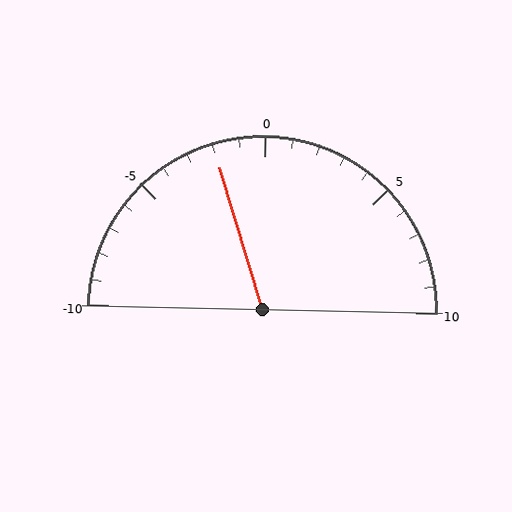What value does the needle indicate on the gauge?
The needle indicates approximately -2.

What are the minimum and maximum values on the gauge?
The gauge ranges from -10 to 10.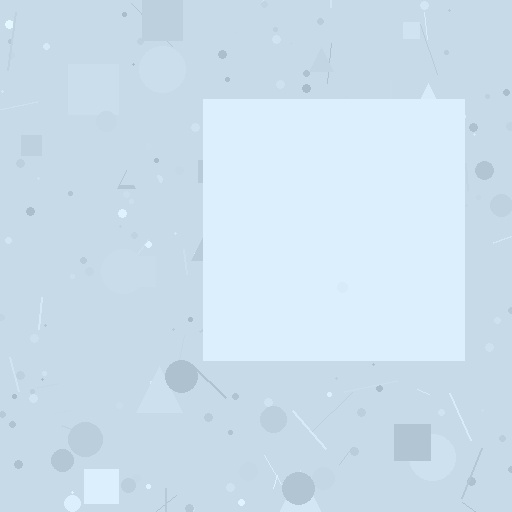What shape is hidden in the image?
A square is hidden in the image.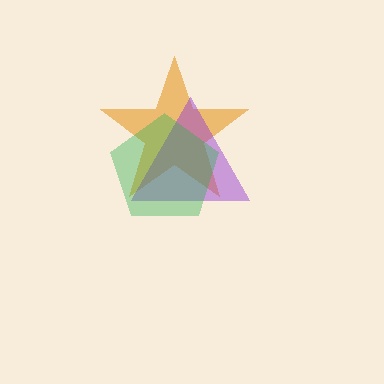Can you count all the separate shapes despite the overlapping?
Yes, there are 3 separate shapes.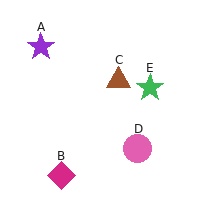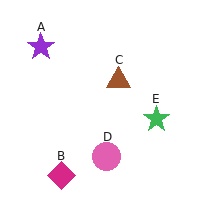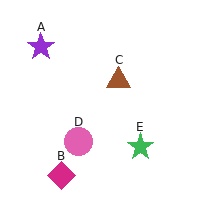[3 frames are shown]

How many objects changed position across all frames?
2 objects changed position: pink circle (object D), green star (object E).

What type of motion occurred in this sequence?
The pink circle (object D), green star (object E) rotated clockwise around the center of the scene.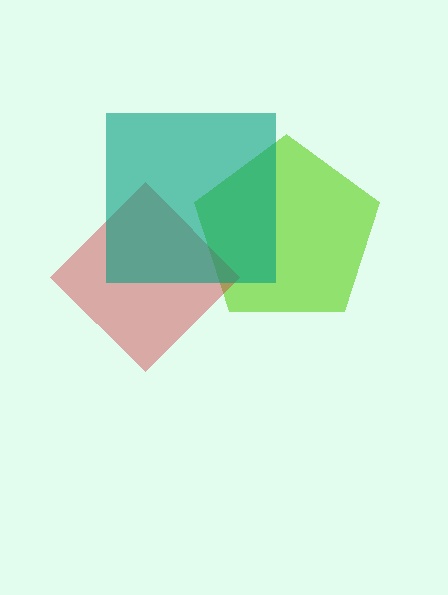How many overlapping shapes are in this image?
There are 3 overlapping shapes in the image.